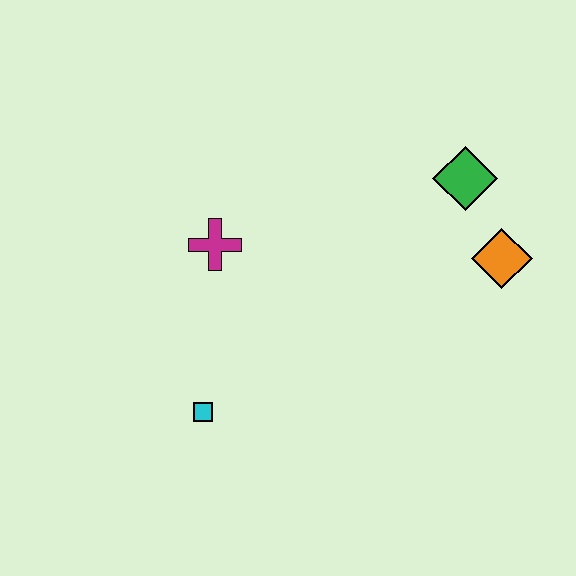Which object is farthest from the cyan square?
The green diamond is farthest from the cyan square.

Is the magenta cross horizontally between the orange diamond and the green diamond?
No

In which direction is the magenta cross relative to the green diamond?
The magenta cross is to the left of the green diamond.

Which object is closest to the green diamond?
The orange diamond is closest to the green diamond.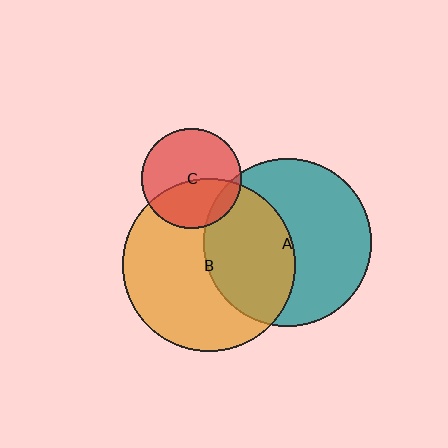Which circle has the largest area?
Circle B (orange).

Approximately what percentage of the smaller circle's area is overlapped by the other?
Approximately 45%.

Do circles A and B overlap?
Yes.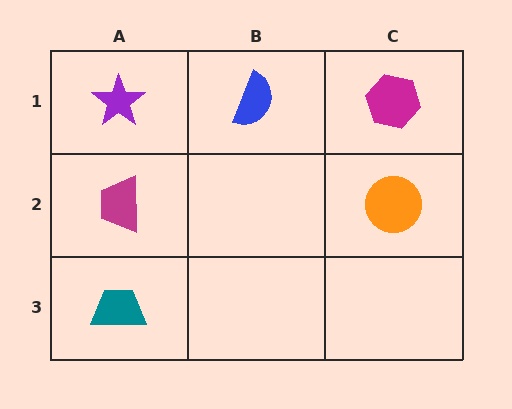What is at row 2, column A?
A magenta trapezoid.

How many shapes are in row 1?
3 shapes.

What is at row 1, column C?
A magenta hexagon.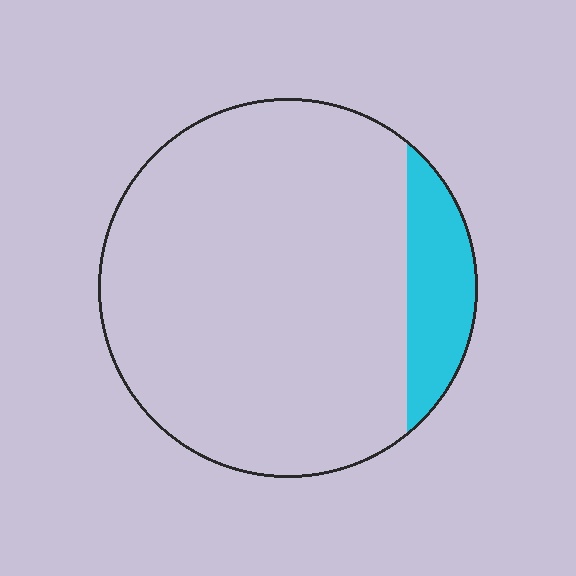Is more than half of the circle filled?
No.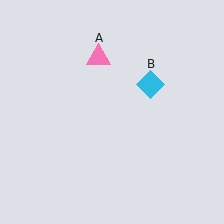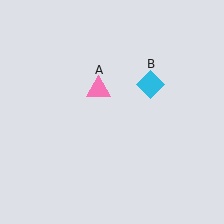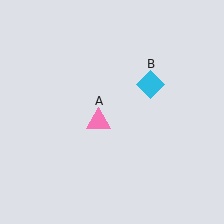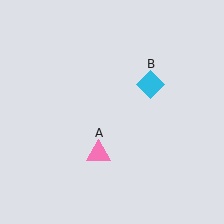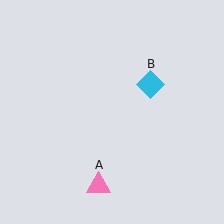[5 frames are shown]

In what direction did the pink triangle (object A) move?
The pink triangle (object A) moved down.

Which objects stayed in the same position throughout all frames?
Cyan diamond (object B) remained stationary.